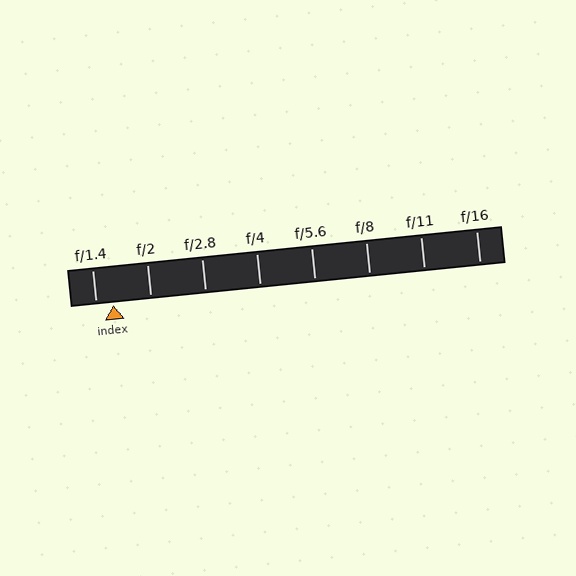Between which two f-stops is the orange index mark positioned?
The index mark is between f/1.4 and f/2.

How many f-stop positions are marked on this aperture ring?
There are 8 f-stop positions marked.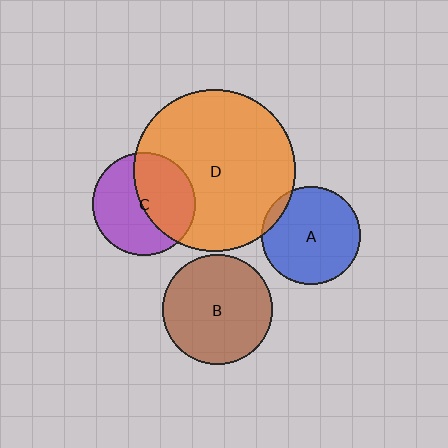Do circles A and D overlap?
Yes.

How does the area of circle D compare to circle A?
Approximately 2.7 times.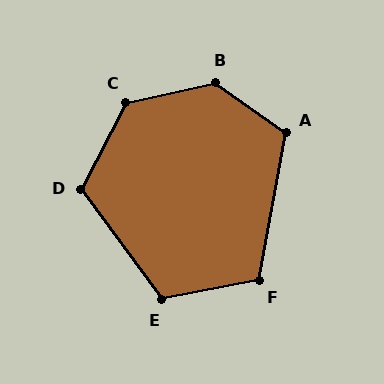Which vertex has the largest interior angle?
B, at approximately 133 degrees.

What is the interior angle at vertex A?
Approximately 115 degrees (obtuse).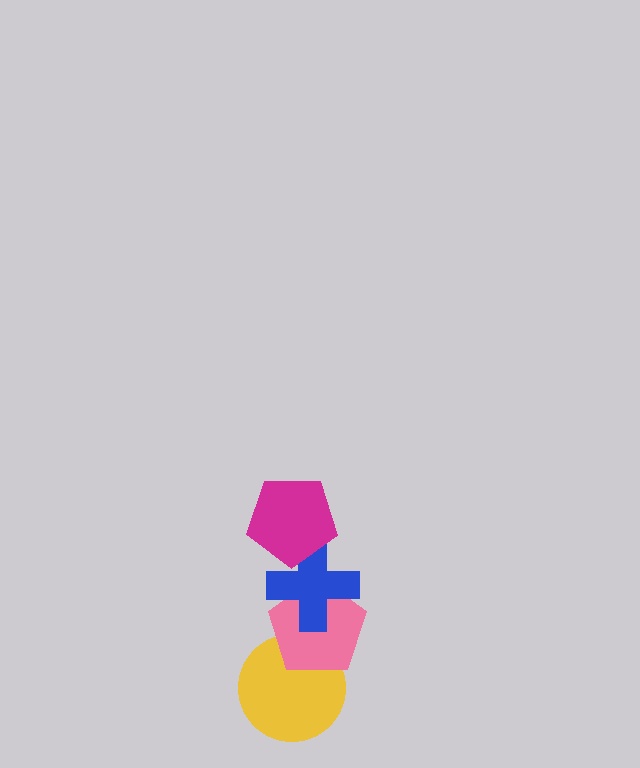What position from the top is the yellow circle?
The yellow circle is 4th from the top.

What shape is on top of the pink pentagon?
The blue cross is on top of the pink pentagon.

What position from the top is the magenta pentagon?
The magenta pentagon is 1st from the top.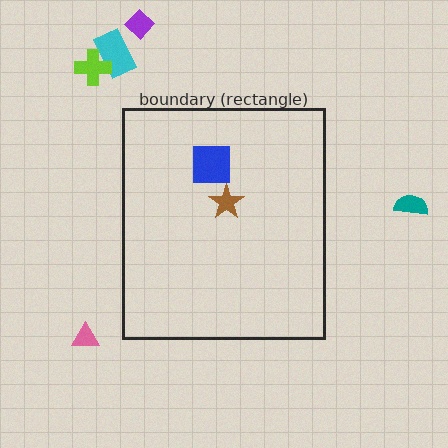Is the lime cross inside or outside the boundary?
Outside.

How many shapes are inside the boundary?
2 inside, 5 outside.